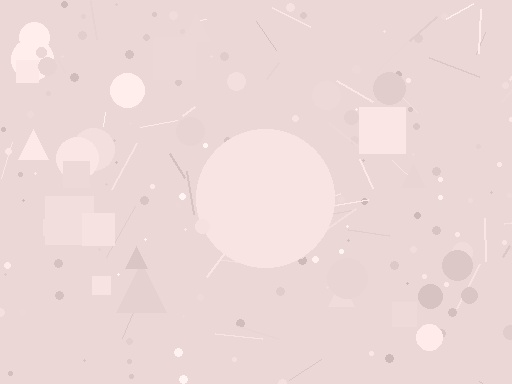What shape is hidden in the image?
A circle is hidden in the image.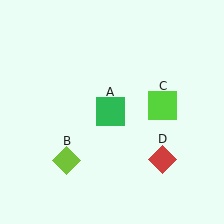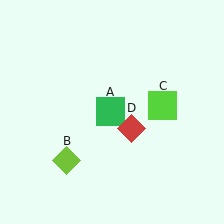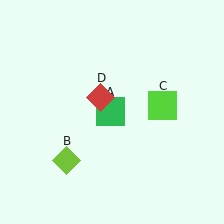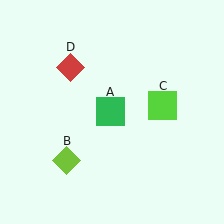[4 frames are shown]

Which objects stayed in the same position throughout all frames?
Green square (object A) and lime diamond (object B) and lime square (object C) remained stationary.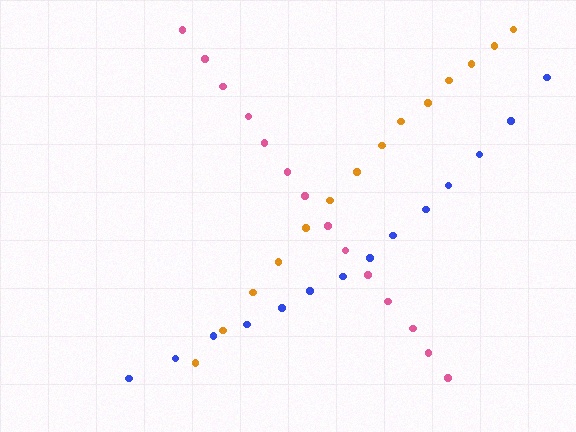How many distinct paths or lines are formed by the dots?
There are 3 distinct paths.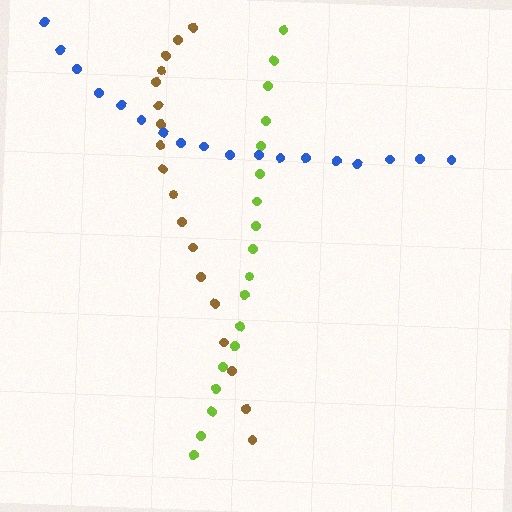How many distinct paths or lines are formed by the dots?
There are 3 distinct paths.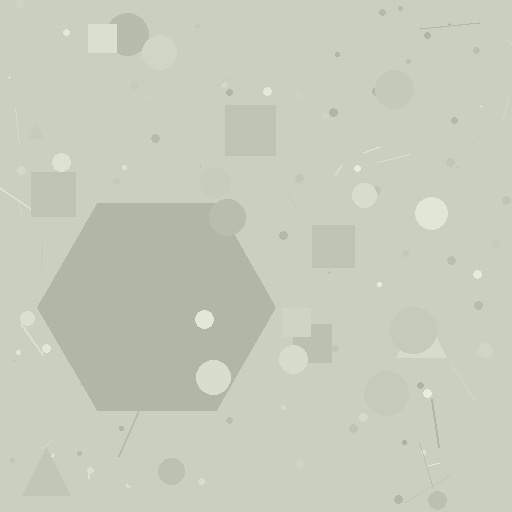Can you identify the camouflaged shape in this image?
The camouflaged shape is a hexagon.